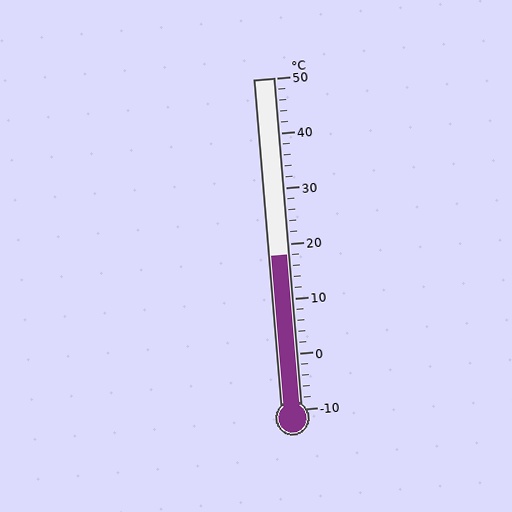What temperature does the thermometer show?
The thermometer shows approximately 18°C.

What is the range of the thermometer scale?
The thermometer scale ranges from -10°C to 50°C.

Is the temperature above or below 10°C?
The temperature is above 10°C.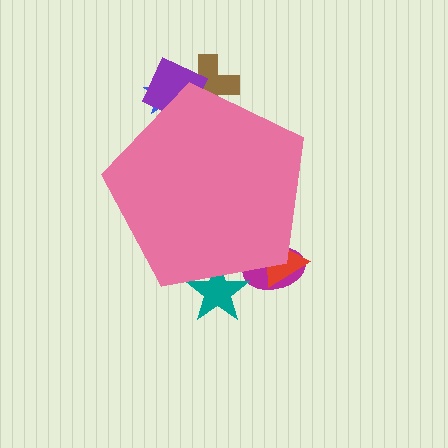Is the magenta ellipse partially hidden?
Yes, the magenta ellipse is partially hidden behind the pink pentagon.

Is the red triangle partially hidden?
Yes, the red triangle is partially hidden behind the pink pentagon.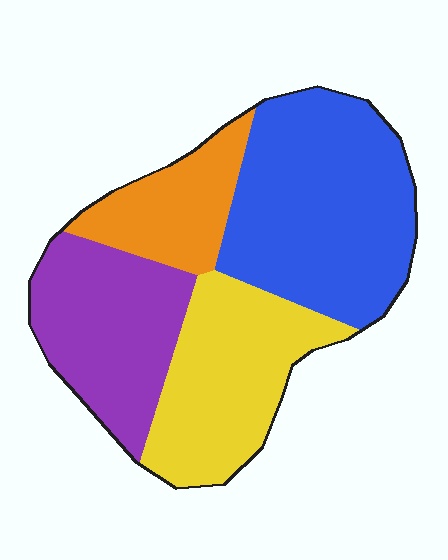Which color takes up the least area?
Orange, at roughly 15%.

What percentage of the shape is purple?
Purple covers roughly 25% of the shape.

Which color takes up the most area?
Blue, at roughly 35%.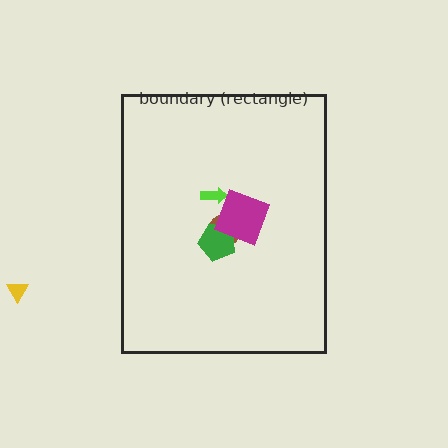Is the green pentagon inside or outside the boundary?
Inside.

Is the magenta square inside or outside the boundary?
Inside.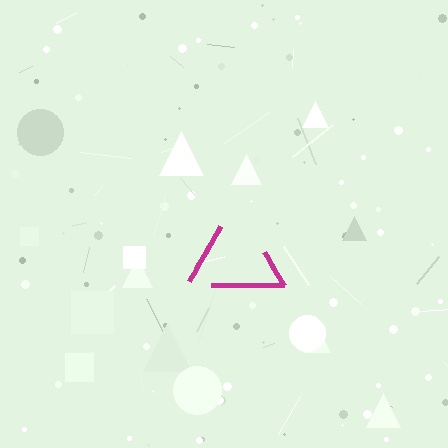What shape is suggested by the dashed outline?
The dashed outline suggests a triangle.